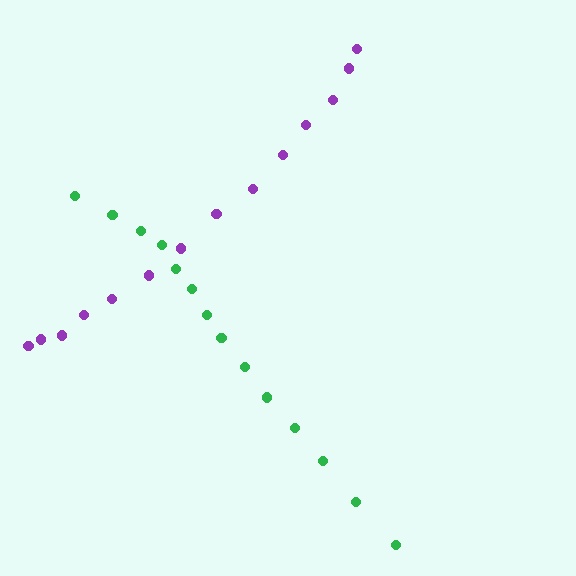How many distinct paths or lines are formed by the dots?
There are 2 distinct paths.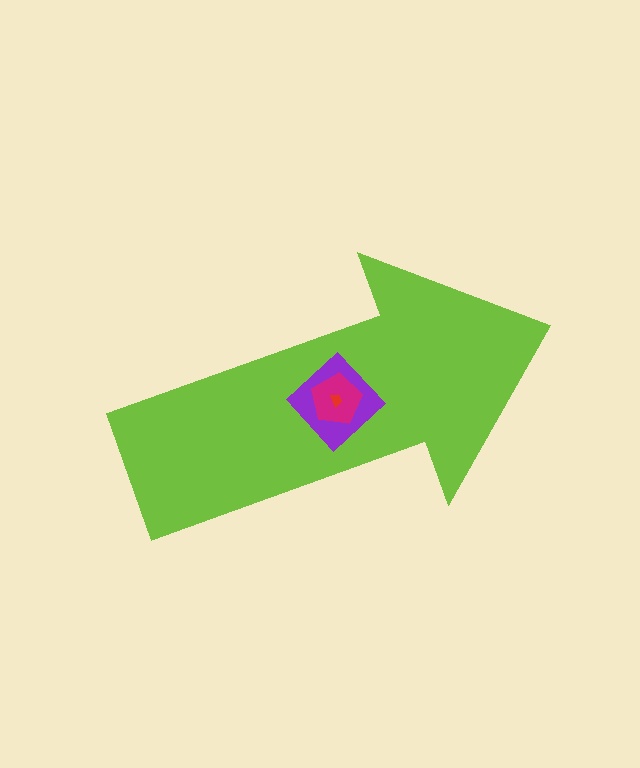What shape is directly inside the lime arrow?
The purple diamond.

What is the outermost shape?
The lime arrow.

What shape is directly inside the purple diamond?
The magenta pentagon.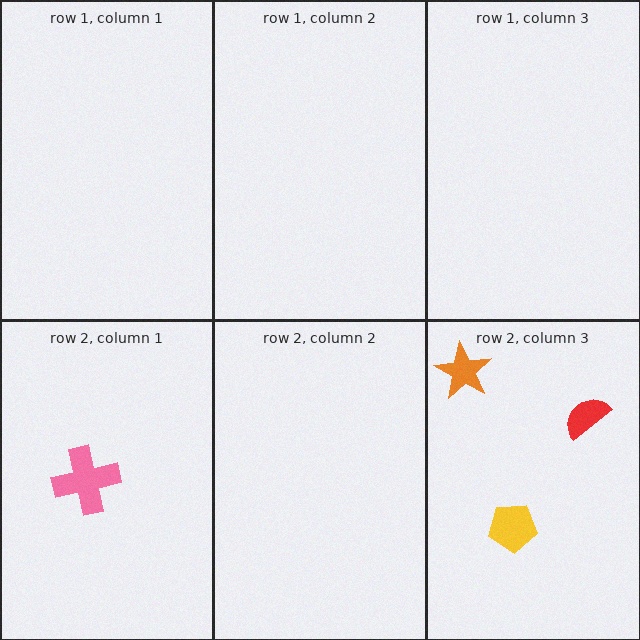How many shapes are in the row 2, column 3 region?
3.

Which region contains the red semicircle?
The row 2, column 3 region.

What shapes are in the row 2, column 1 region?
The pink cross.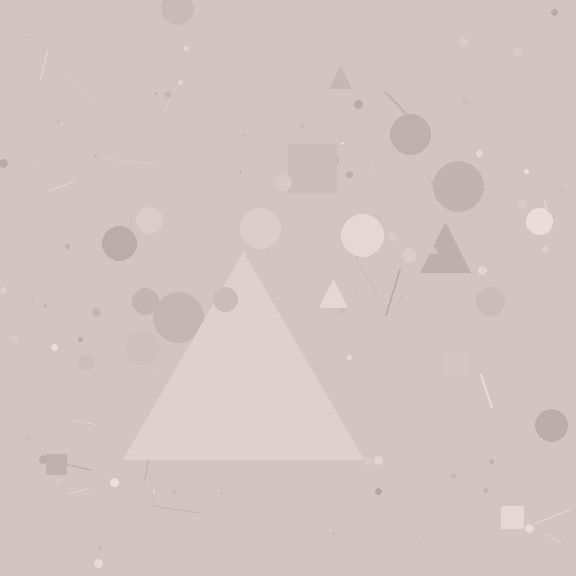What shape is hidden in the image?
A triangle is hidden in the image.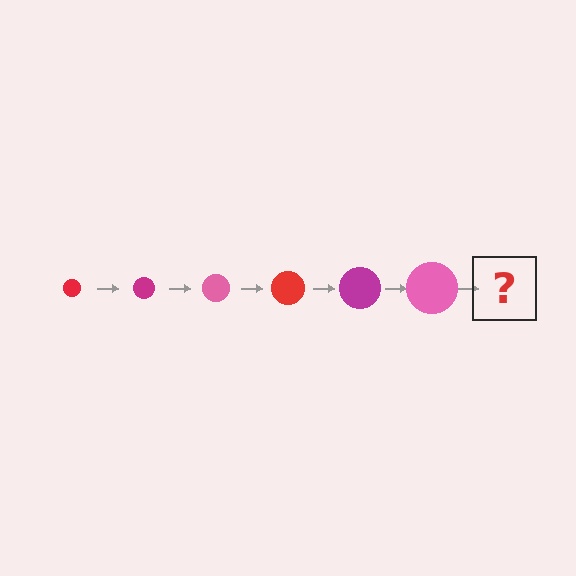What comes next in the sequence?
The next element should be a red circle, larger than the previous one.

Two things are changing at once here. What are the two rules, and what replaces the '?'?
The two rules are that the circle grows larger each step and the color cycles through red, magenta, and pink. The '?' should be a red circle, larger than the previous one.